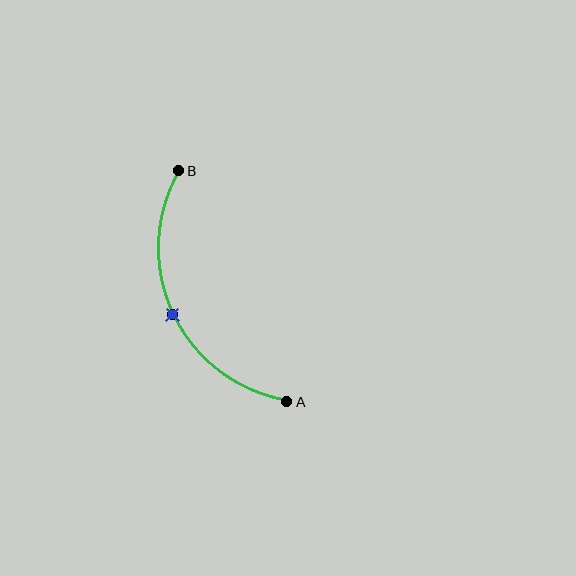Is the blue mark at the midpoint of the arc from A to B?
Yes. The blue mark lies on the arc at equal arc-length from both A and B — it is the arc midpoint.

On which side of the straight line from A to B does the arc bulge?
The arc bulges to the left of the straight line connecting A and B.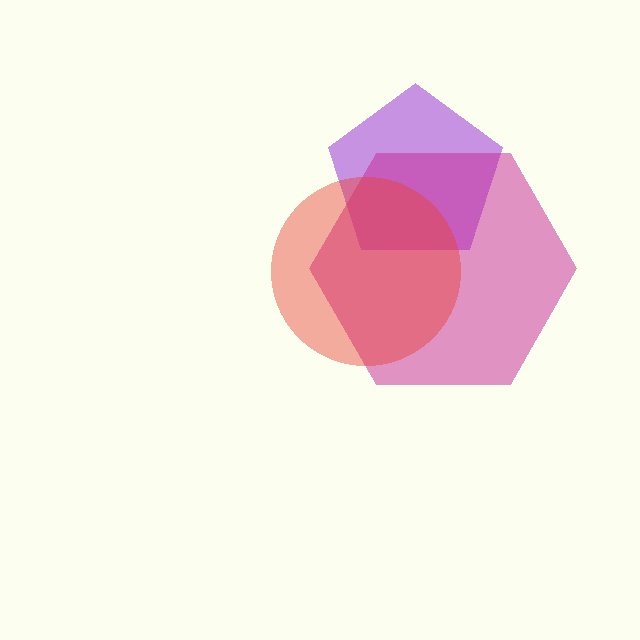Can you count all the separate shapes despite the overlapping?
Yes, there are 3 separate shapes.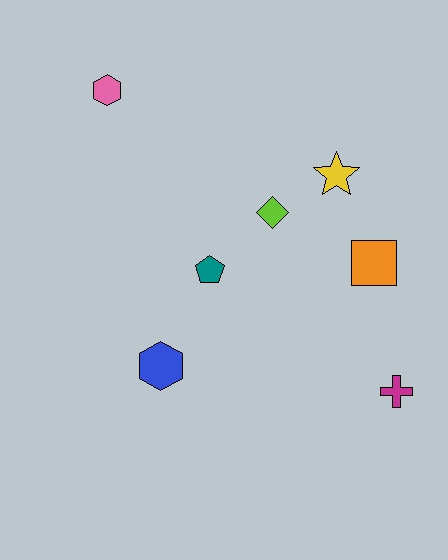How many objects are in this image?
There are 7 objects.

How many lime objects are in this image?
There is 1 lime object.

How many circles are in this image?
There are no circles.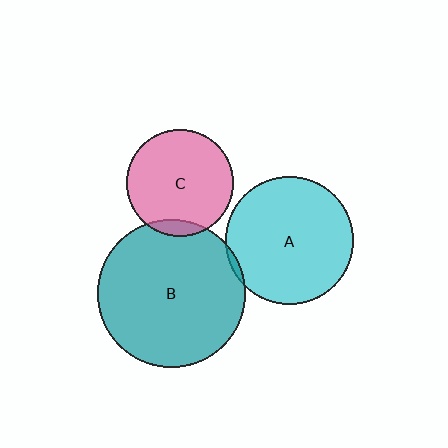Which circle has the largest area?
Circle B (teal).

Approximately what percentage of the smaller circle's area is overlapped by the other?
Approximately 5%.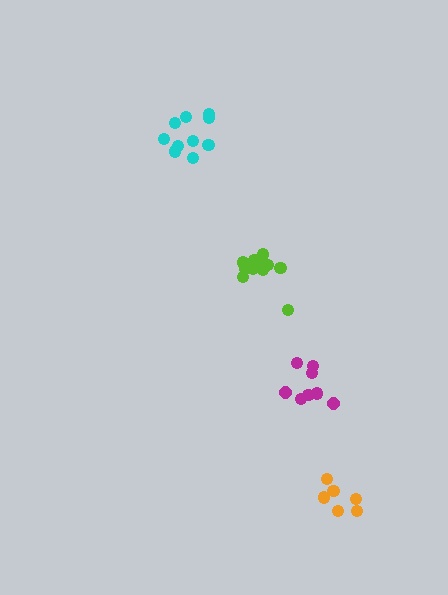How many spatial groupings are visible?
There are 4 spatial groupings.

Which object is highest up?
The cyan cluster is topmost.